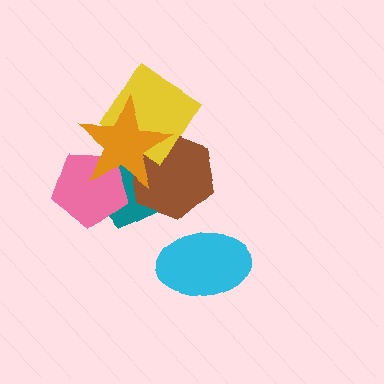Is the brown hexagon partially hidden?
Yes, it is partially covered by another shape.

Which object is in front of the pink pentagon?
The orange star is in front of the pink pentagon.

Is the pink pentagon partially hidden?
Yes, it is partially covered by another shape.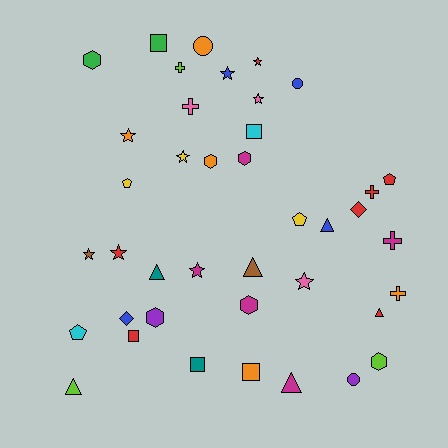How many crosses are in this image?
There are 5 crosses.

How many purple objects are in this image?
There are 2 purple objects.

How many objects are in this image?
There are 40 objects.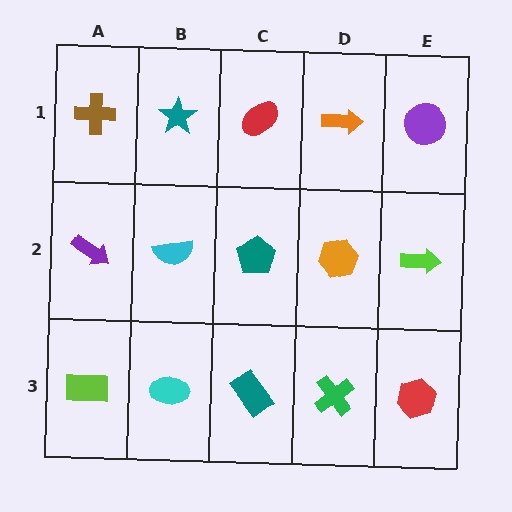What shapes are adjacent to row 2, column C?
A red ellipse (row 1, column C), a teal rectangle (row 3, column C), a cyan semicircle (row 2, column B), an orange hexagon (row 2, column D).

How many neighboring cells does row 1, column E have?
2.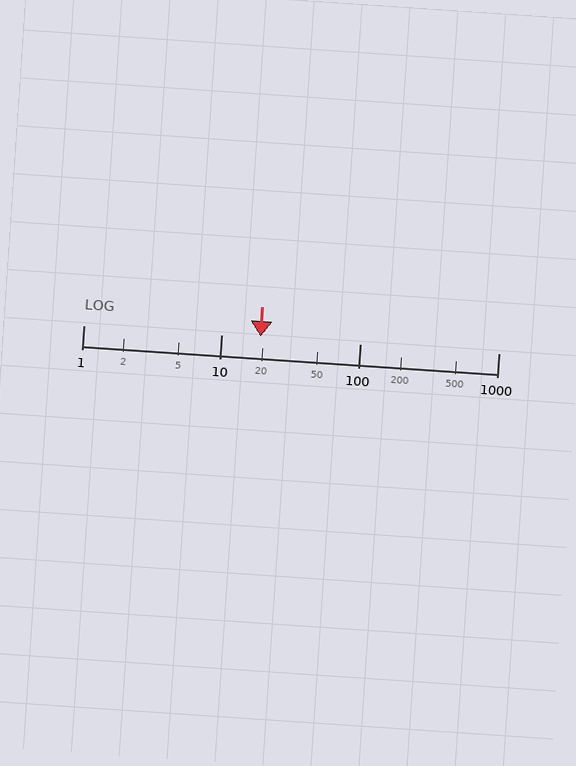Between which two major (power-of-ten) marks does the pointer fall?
The pointer is between 10 and 100.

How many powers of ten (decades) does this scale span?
The scale spans 3 decades, from 1 to 1000.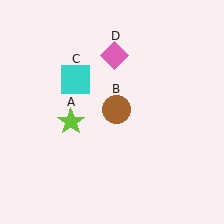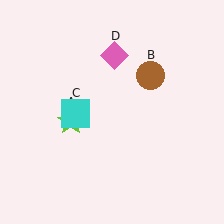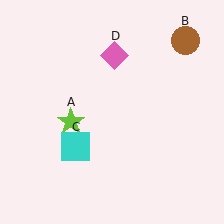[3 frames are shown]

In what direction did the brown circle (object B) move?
The brown circle (object B) moved up and to the right.